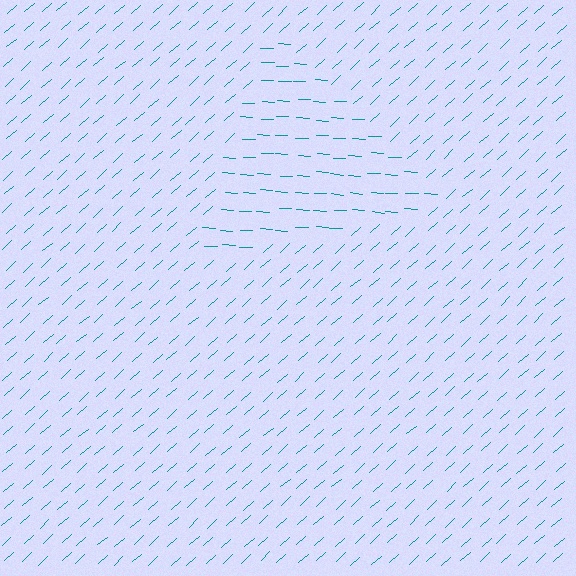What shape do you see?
I see a triangle.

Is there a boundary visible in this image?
Yes, there is a texture boundary formed by a change in line orientation.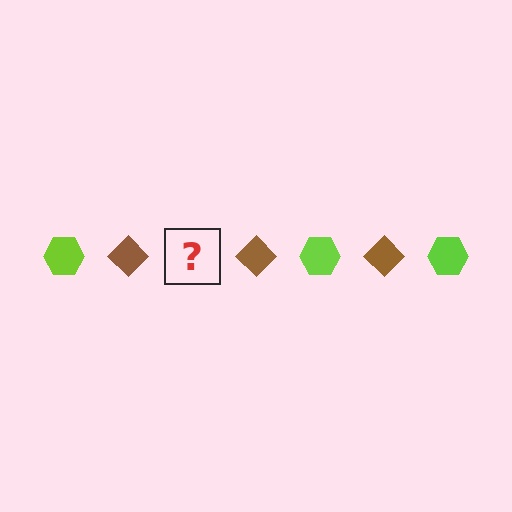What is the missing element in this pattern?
The missing element is a lime hexagon.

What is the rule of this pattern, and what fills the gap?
The rule is that the pattern alternates between lime hexagon and brown diamond. The gap should be filled with a lime hexagon.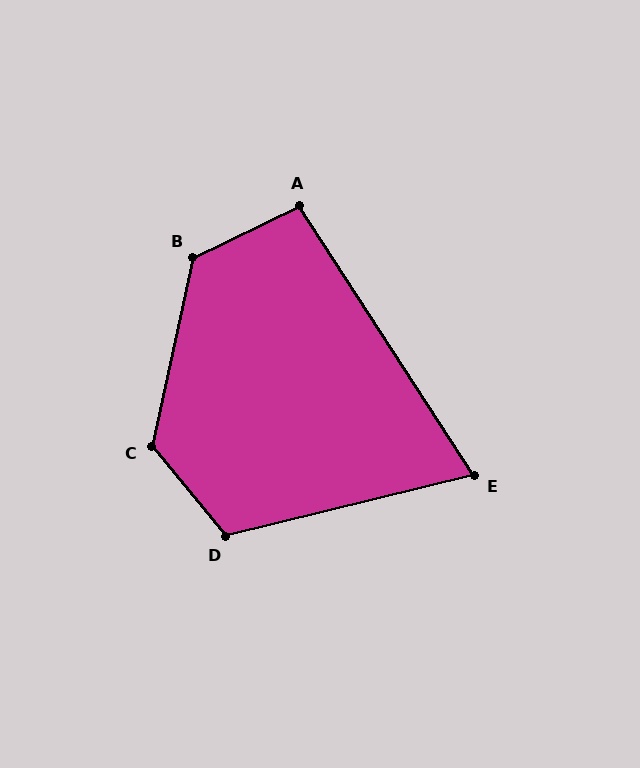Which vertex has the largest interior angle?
C, at approximately 128 degrees.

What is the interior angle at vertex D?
Approximately 116 degrees (obtuse).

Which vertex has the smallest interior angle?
E, at approximately 71 degrees.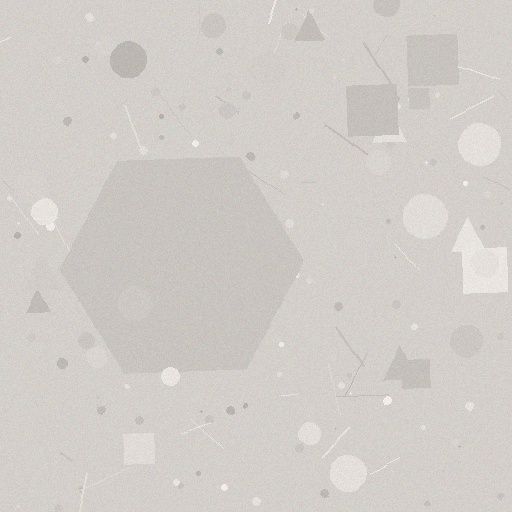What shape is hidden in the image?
A hexagon is hidden in the image.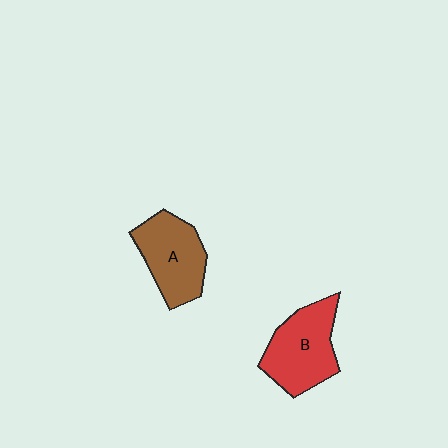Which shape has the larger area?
Shape B (red).